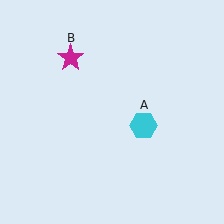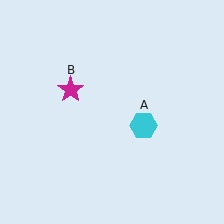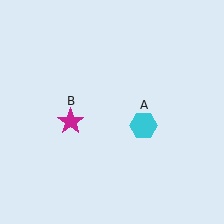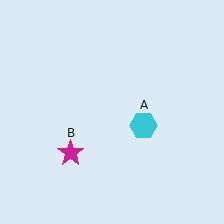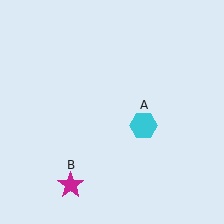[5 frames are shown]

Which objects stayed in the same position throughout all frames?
Cyan hexagon (object A) remained stationary.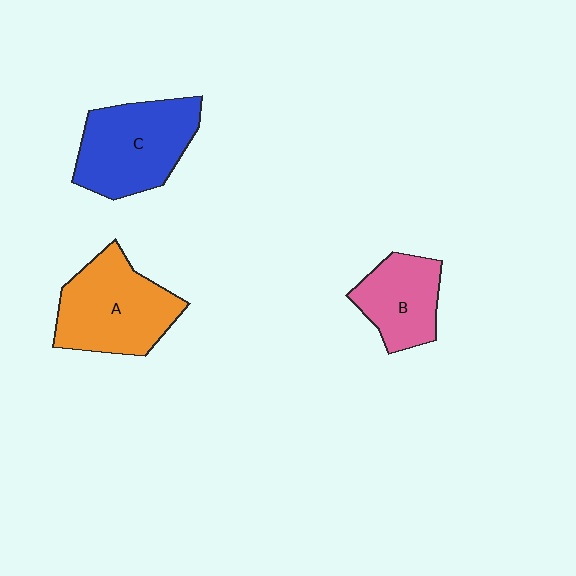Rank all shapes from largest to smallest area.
From largest to smallest: A (orange), C (blue), B (pink).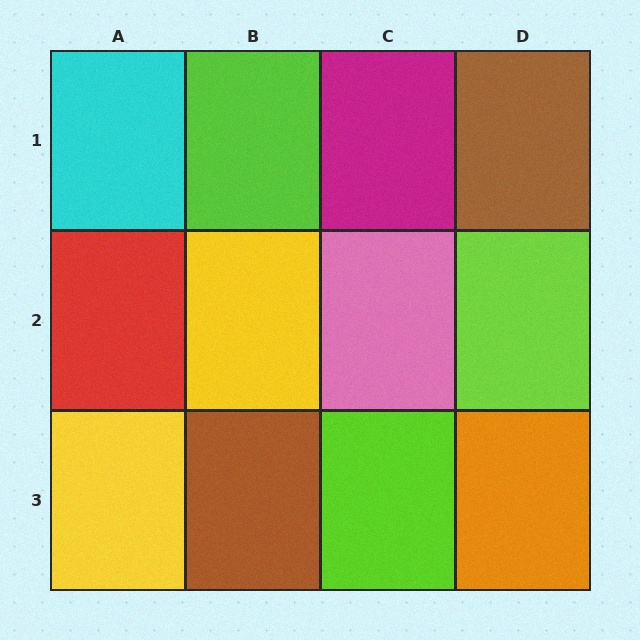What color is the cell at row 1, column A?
Cyan.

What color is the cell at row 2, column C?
Pink.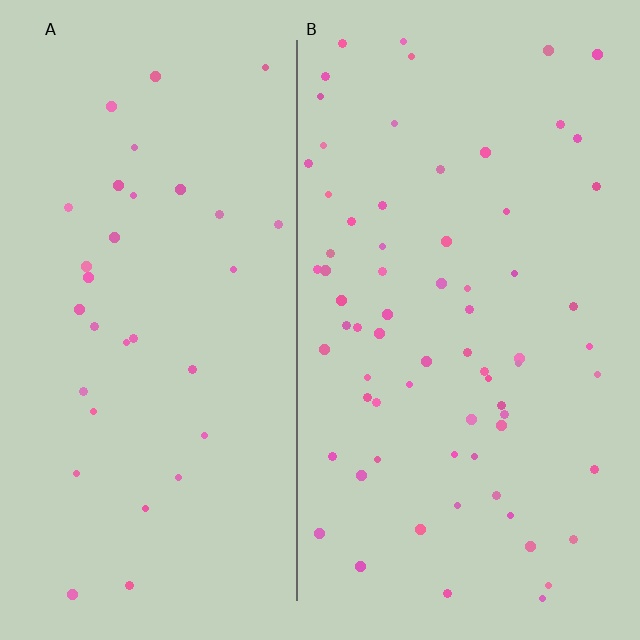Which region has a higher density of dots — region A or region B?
B (the right).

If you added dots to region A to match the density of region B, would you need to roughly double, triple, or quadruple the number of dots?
Approximately double.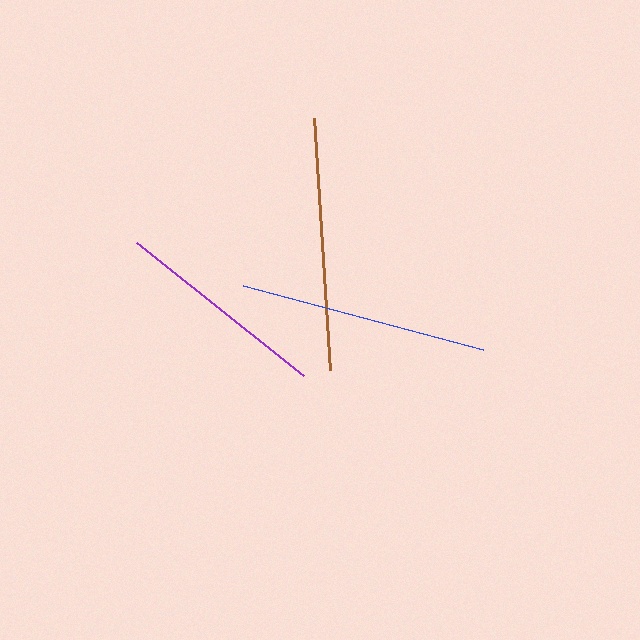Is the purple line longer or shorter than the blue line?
The blue line is longer than the purple line.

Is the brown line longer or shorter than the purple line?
The brown line is longer than the purple line.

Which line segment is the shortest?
The purple line is the shortest at approximately 214 pixels.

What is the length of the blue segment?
The blue segment is approximately 249 pixels long.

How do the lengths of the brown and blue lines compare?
The brown and blue lines are approximately the same length.